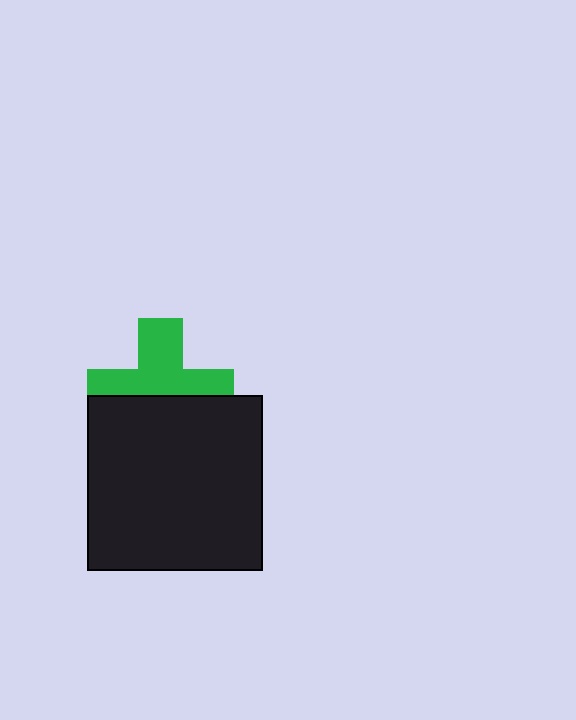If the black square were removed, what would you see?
You would see the complete green cross.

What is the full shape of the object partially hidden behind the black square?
The partially hidden object is a green cross.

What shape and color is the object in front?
The object in front is a black square.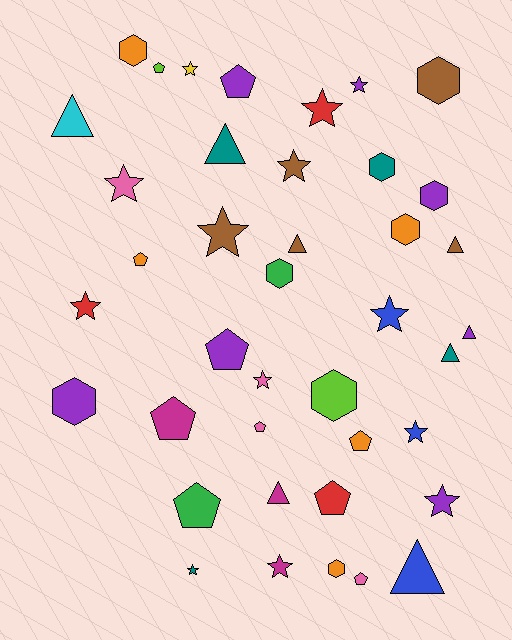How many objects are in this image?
There are 40 objects.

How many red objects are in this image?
There are 3 red objects.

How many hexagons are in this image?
There are 9 hexagons.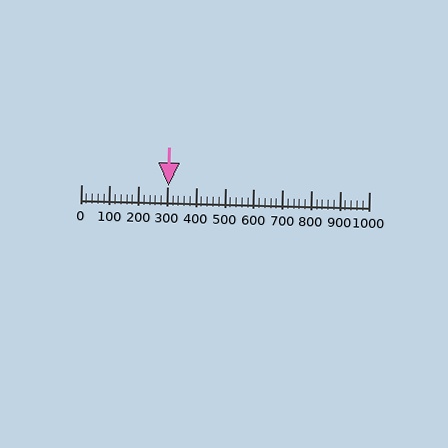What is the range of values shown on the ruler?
The ruler shows values from 0 to 1000.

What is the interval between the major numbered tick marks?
The major tick marks are spaced 100 units apart.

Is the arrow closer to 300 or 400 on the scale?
The arrow is closer to 300.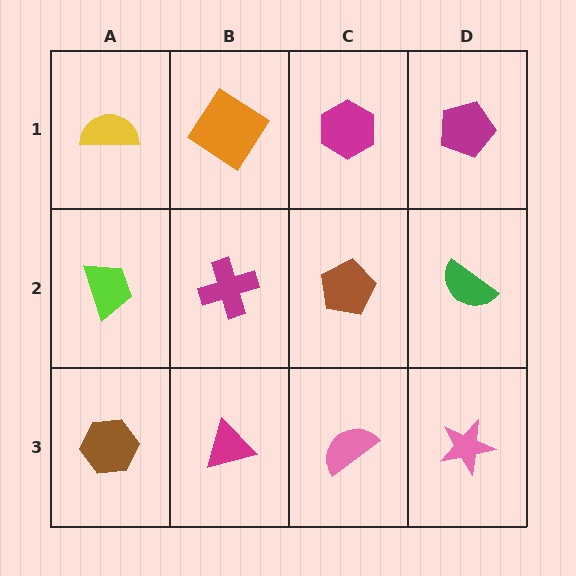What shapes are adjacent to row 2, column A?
A yellow semicircle (row 1, column A), a brown hexagon (row 3, column A), a magenta cross (row 2, column B).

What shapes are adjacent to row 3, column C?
A brown pentagon (row 2, column C), a magenta triangle (row 3, column B), a pink star (row 3, column D).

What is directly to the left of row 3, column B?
A brown hexagon.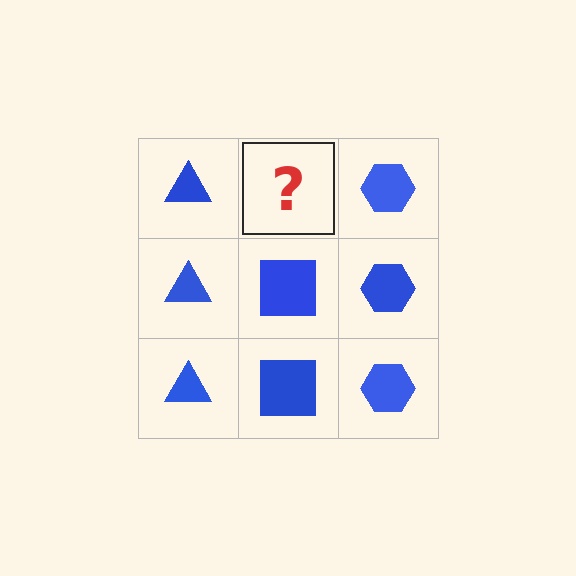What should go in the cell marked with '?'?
The missing cell should contain a blue square.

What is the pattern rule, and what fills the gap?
The rule is that each column has a consistent shape. The gap should be filled with a blue square.